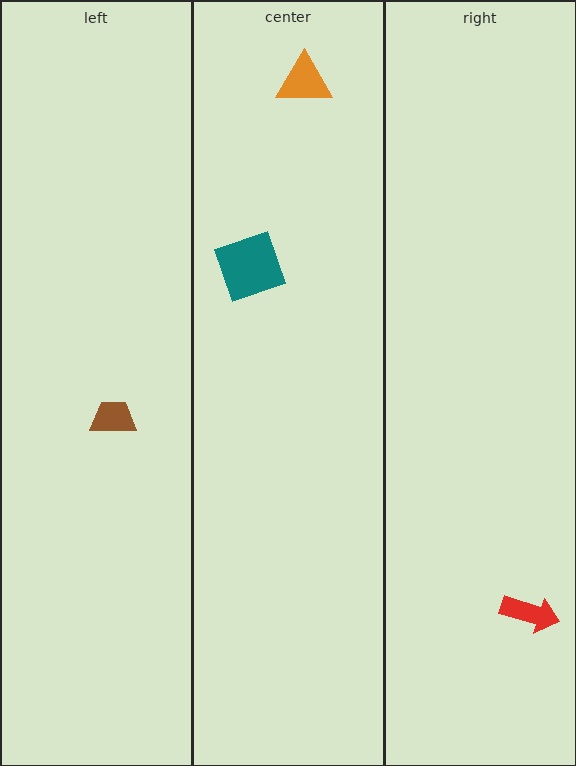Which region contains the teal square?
The center region.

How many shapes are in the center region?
2.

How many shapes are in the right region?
1.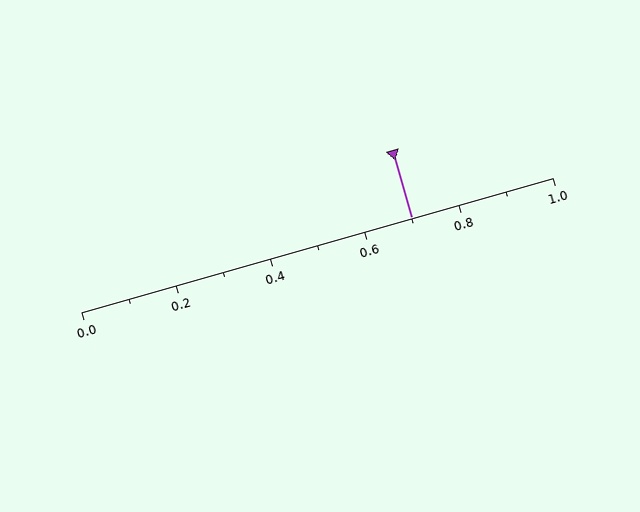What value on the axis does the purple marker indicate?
The marker indicates approximately 0.7.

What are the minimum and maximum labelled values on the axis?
The axis runs from 0.0 to 1.0.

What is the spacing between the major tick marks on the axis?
The major ticks are spaced 0.2 apart.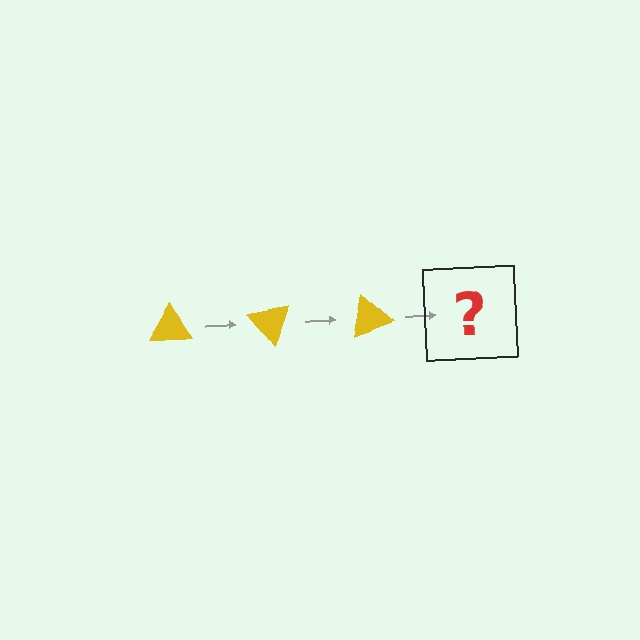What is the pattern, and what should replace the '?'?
The pattern is that the triangle rotates 50 degrees each step. The '?' should be a yellow triangle rotated 150 degrees.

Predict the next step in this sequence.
The next step is a yellow triangle rotated 150 degrees.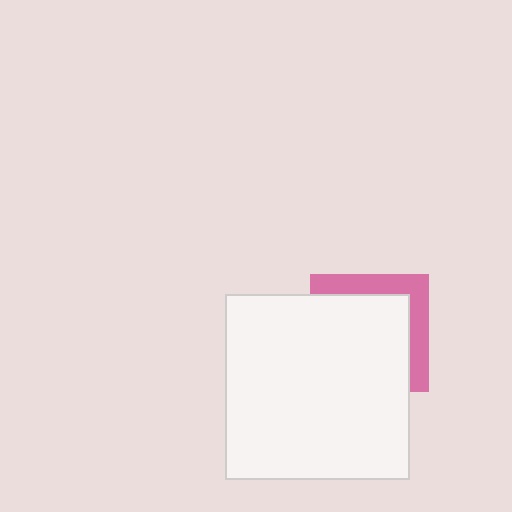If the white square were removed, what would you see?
You would see the complete pink square.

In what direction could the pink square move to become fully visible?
The pink square could move toward the upper-right. That would shift it out from behind the white square entirely.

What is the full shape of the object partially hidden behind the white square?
The partially hidden object is a pink square.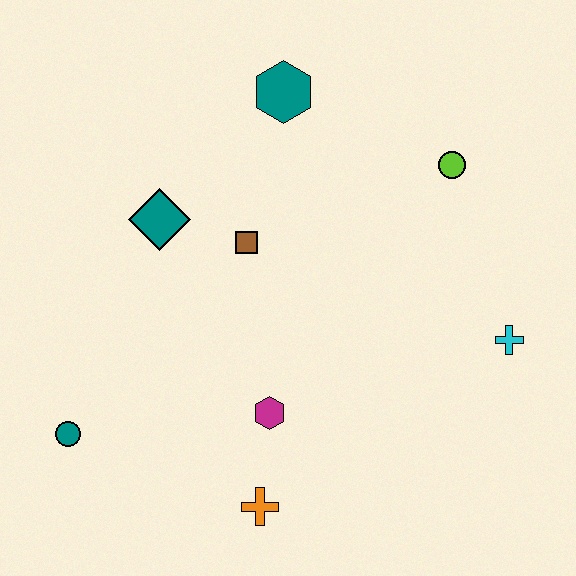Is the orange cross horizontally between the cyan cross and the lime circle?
No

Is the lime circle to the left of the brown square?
No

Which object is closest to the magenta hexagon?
The orange cross is closest to the magenta hexagon.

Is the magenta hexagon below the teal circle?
No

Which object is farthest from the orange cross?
The teal hexagon is farthest from the orange cross.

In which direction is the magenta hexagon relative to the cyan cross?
The magenta hexagon is to the left of the cyan cross.